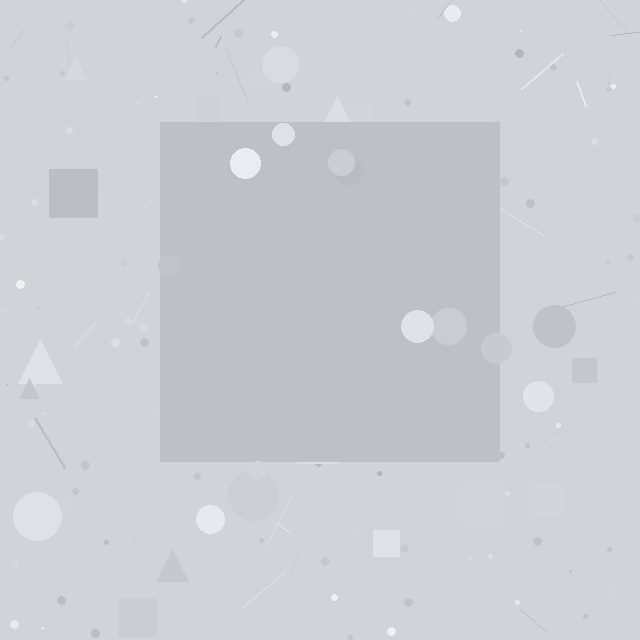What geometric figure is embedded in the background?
A square is embedded in the background.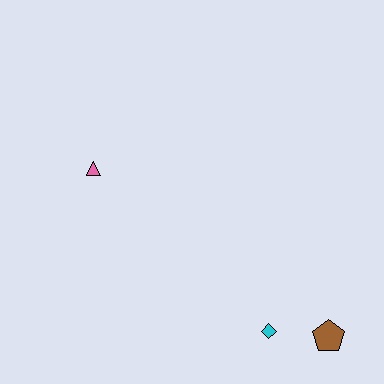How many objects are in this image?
There are 3 objects.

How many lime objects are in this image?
There are no lime objects.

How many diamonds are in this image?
There is 1 diamond.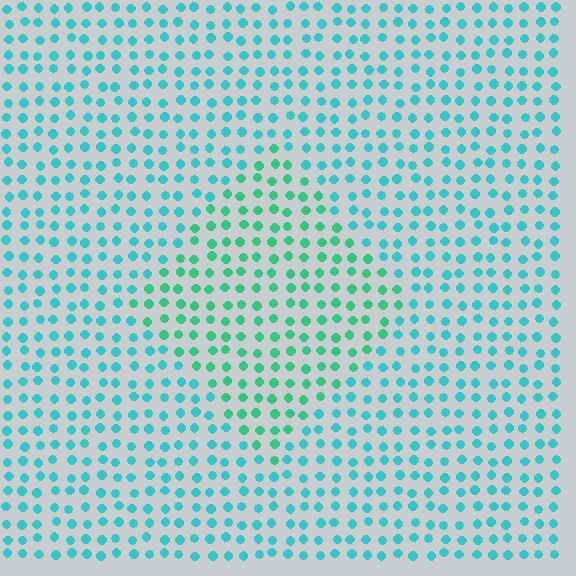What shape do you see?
I see a diamond.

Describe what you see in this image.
The image is filled with small cyan elements in a uniform arrangement. A diamond-shaped region is visible where the elements are tinted to a slightly different hue, forming a subtle color boundary.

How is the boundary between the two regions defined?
The boundary is defined purely by a slight shift in hue (about 28 degrees). Spacing, size, and orientation are identical on both sides.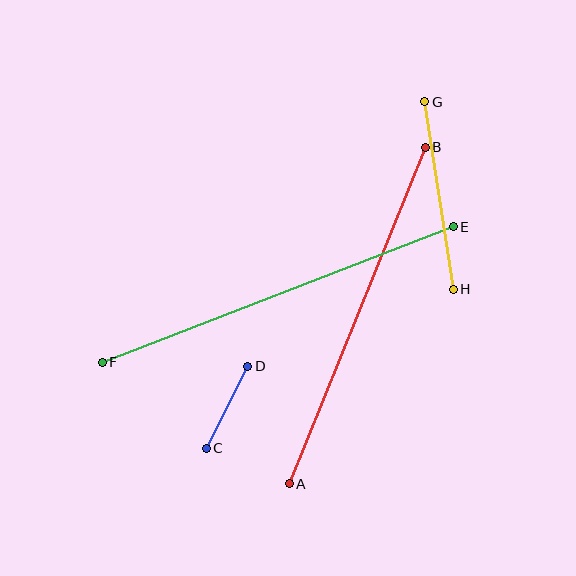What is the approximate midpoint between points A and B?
The midpoint is at approximately (357, 315) pixels.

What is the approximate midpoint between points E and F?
The midpoint is at approximately (278, 295) pixels.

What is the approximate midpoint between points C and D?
The midpoint is at approximately (227, 407) pixels.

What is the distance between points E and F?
The distance is approximately 376 pixels.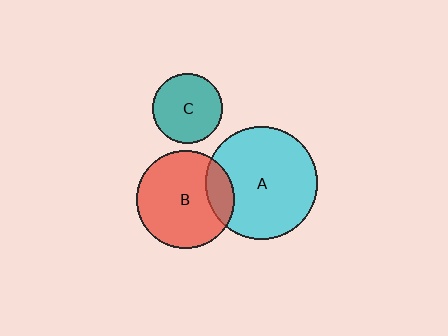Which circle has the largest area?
Circle A (cyan).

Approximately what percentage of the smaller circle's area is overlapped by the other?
Approximately 20%.